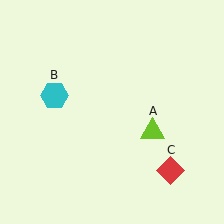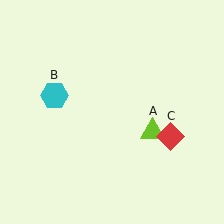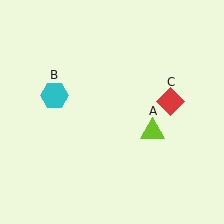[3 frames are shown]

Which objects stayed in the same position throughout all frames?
Lime triangle (object A) and cyan hexagon (object B) remained stationary.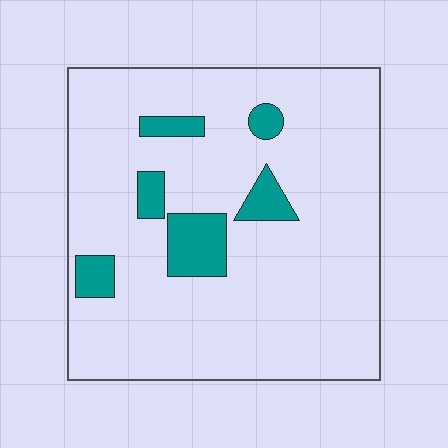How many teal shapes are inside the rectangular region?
6.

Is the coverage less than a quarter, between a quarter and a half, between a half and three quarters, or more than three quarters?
Less than a quarter.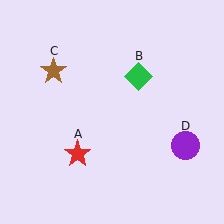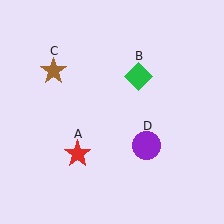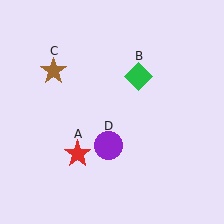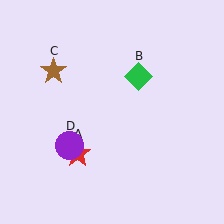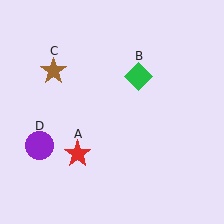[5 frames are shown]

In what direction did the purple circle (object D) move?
The purple circle (object D) moved left.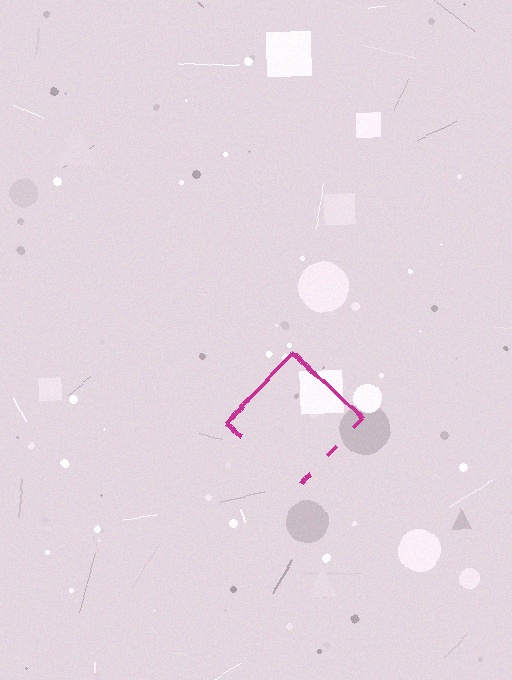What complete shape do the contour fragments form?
The contour fragments form a diamond.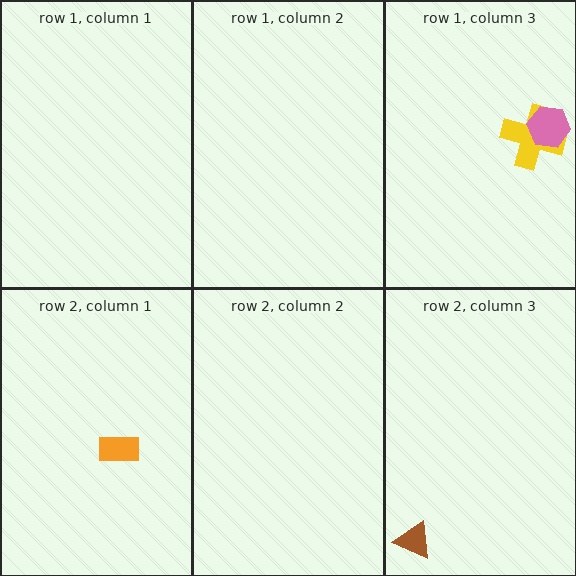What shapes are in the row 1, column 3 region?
The yellow cross, the pink hexagon.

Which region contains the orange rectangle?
The row 2, column 1 region.